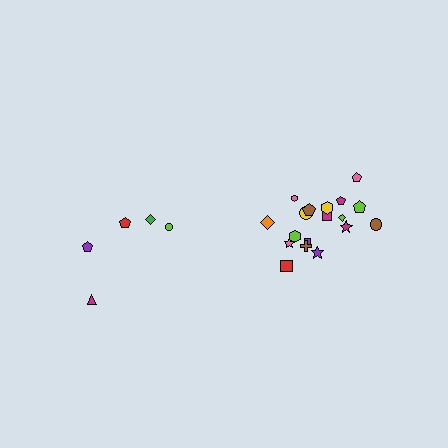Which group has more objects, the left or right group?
The right group.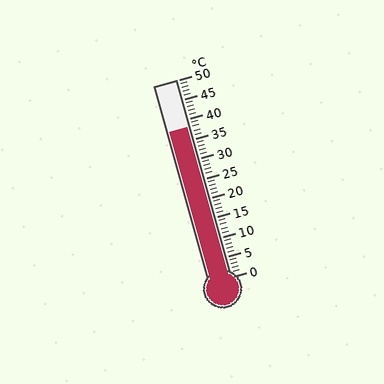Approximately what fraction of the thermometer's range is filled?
The thermometer is filled to approximately 75% of its range.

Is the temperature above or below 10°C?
The temperature is above 10°C.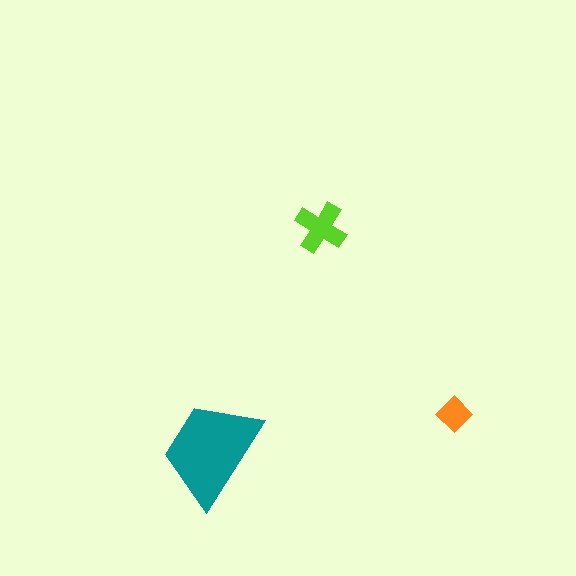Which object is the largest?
The teal trapezoid.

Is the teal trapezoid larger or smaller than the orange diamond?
Larger.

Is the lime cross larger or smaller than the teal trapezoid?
Smaller.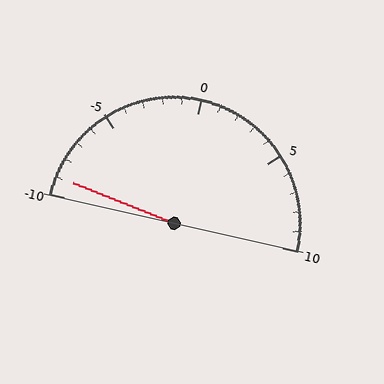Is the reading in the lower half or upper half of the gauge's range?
The reading is in the lower half of the range (-10 to 10).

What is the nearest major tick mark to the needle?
The nearest major tick mark is -10.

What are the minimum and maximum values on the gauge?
The gauge ranges from -10 to 10.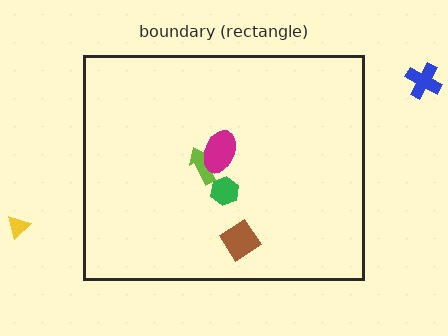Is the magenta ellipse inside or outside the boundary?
Inside.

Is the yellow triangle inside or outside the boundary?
Outside.